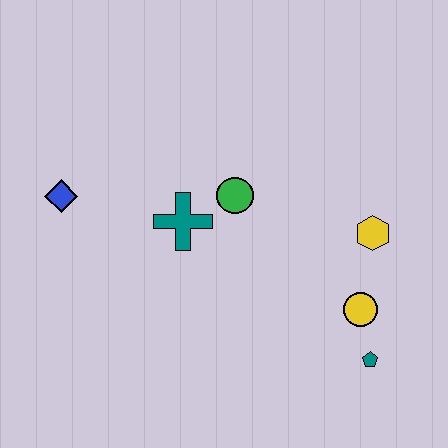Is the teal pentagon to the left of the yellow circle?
No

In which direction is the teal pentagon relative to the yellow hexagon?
The teal pentagon is below the yellow hexagon.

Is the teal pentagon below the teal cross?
Yes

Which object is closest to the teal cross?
The green circle is closest to the teal cross.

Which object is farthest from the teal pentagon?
The blue diamond is farthest from the teal pentagon.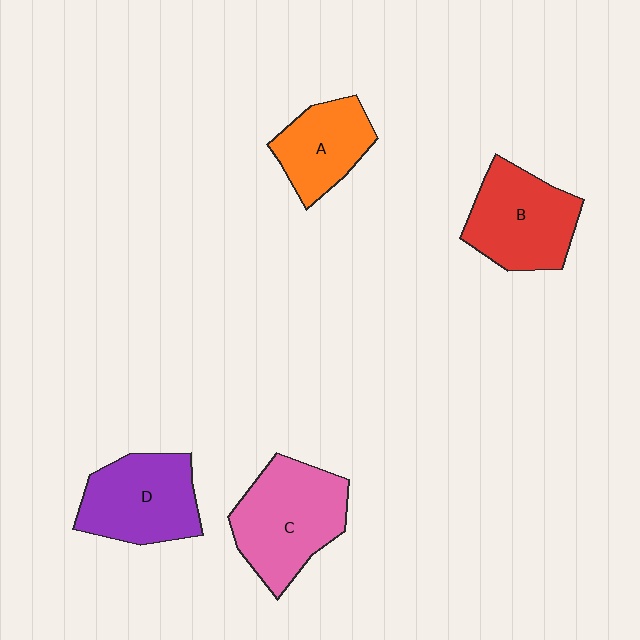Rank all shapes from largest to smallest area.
From largest to smallest: C (pink), B (red), D (purple), A (orange).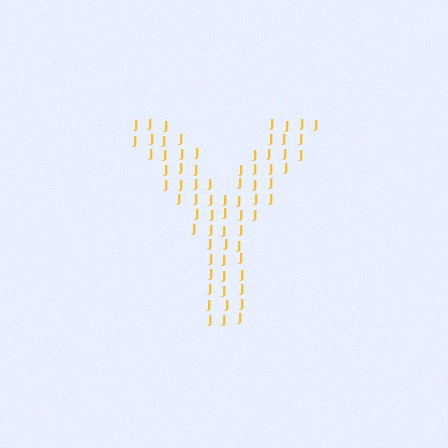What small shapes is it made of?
It is made of small letter J's.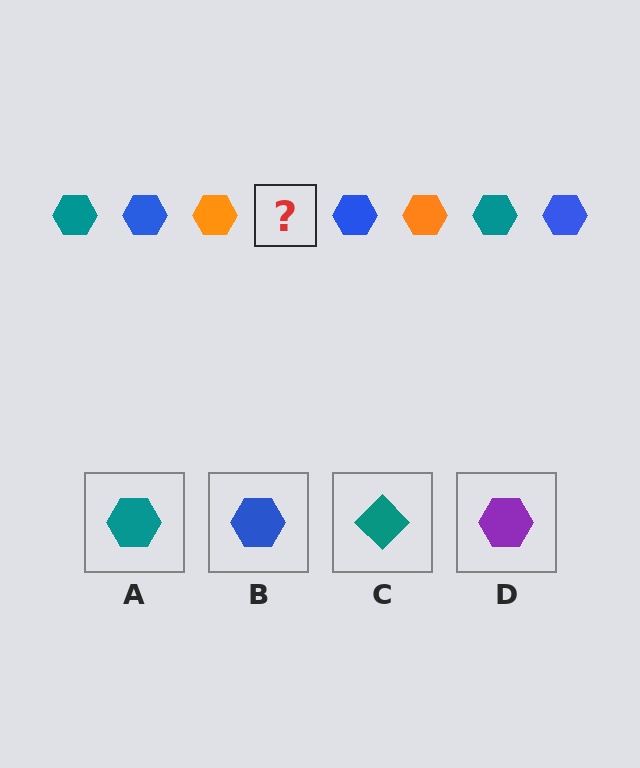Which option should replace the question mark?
Option A.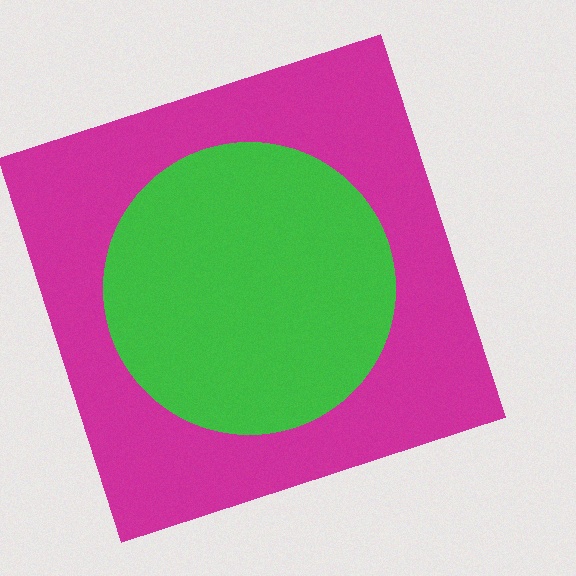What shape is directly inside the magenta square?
The green circle.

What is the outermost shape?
The magenta square.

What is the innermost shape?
The green circle.